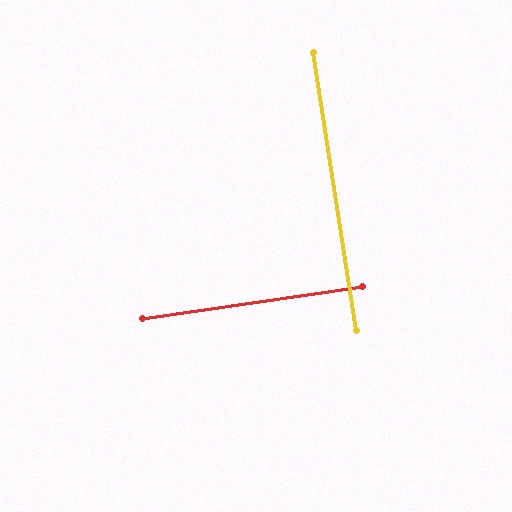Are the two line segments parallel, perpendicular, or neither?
Perpendicular — they meet at approximately 89°.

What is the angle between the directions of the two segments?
Approximately 89 degrees.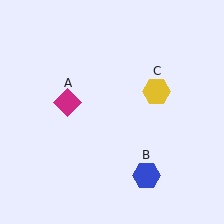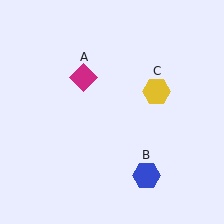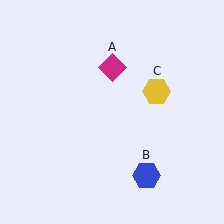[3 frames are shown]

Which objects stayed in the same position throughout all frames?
Blue hexagon (object B) and yellow hexagon (object C) remained stationary.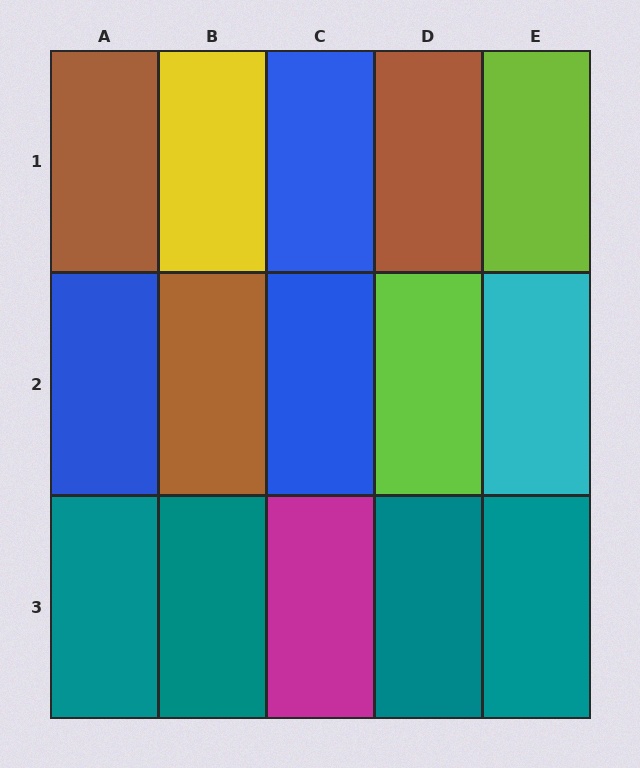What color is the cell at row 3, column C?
Magenta.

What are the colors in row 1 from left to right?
Brown, yellow, blue, brown, lime.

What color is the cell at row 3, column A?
Teal.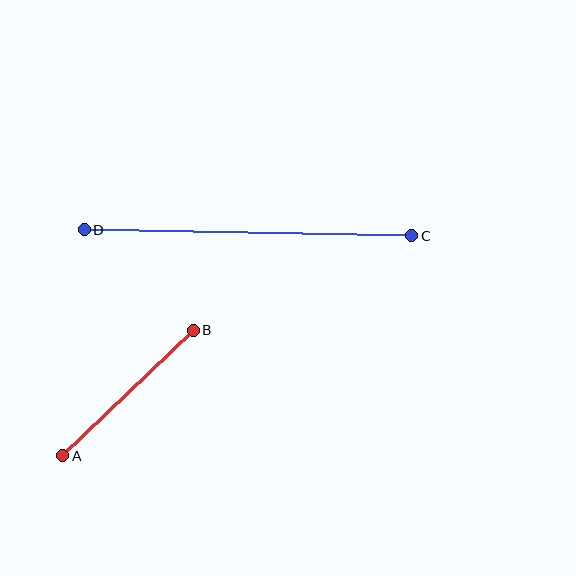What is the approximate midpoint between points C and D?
The midpoint is at approximately (248, 233) pixels.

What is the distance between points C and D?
The distance is approximately 328 pixels.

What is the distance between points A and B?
The distance is approximately 181 pixels.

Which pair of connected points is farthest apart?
Points C and D are farthest apart.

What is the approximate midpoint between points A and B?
The midpoint is at approximately (128, 393) pixels.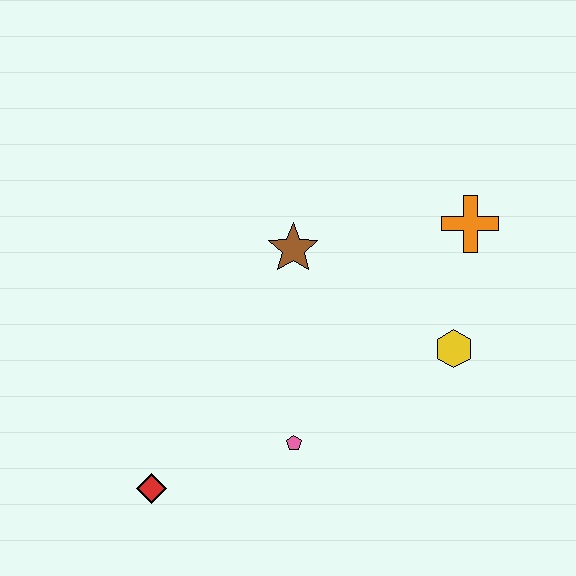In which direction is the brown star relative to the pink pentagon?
The brown star is above the pink pentagon.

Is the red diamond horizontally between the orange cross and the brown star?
No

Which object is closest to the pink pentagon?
The red diamond is closest to the pink pentagon.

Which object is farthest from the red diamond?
The orange cross is farthest from the red diamond.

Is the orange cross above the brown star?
Yes